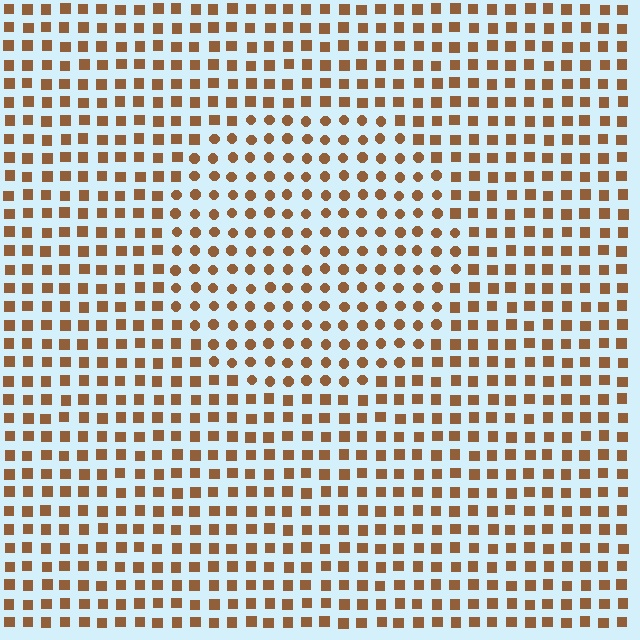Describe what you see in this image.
The image is filled with small brown elements arranged in a uniform grid. A circle-shaped region contains circles, while the surrounding area contains squares. The boundary is defined purely by the change in element shape.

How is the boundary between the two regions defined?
The boundary is defined by a change in element shape: circles inside vs. squares outside. All elements share the same color and spacing.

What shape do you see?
I see a circle.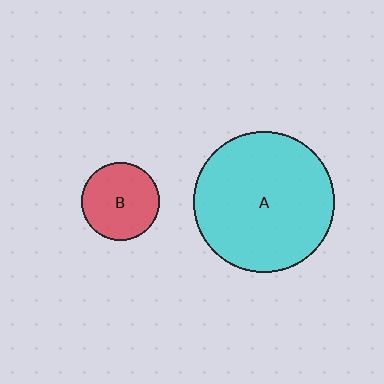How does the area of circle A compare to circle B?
Approximately 3.2 times.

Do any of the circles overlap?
No, none of the circles overlap.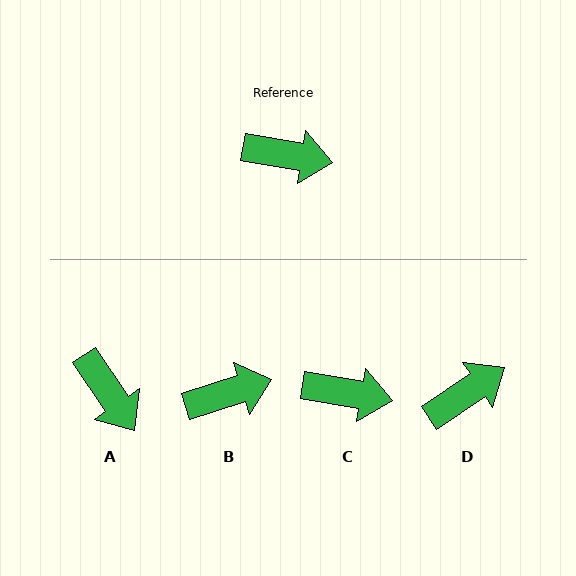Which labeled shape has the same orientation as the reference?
C.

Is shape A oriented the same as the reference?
No, it is off by about 47 degrees.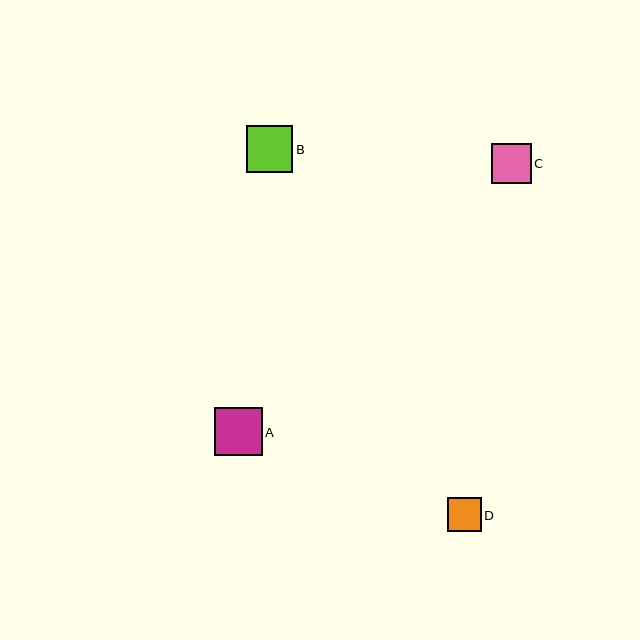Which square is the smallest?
Square D is the smallest with a size of approximately 34 pixels.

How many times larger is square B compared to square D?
Square B is approximately 1.4 times the size of square D.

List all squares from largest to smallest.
From largest to smallest: A, B, C, D.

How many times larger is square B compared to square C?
Square B is approximately 1.2 times the size of square C.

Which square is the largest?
Square A is the largest with a size of approximately 48 pixels.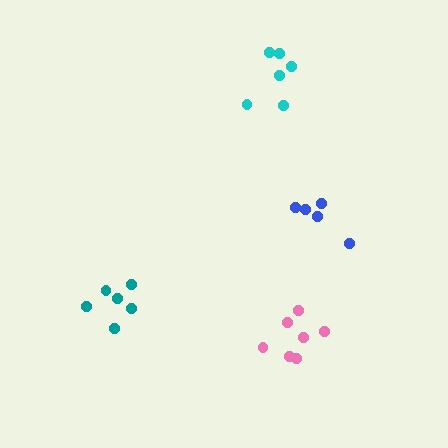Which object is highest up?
The cyan cluster is topmost.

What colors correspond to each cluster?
The clusters are colored: pink, cyan, teal, blue.